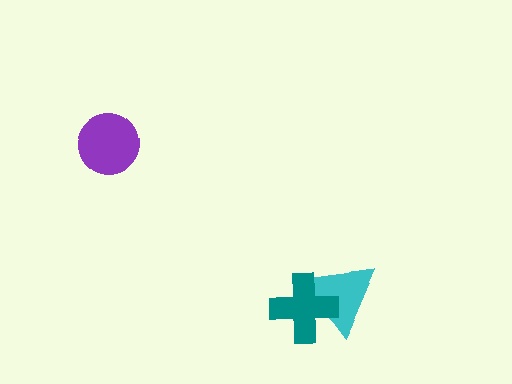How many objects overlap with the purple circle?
0 objects overlap with the purple circle.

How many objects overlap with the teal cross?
1 object overlaps with the teal cross.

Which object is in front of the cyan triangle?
The teal cross is in front of the cyan triangle.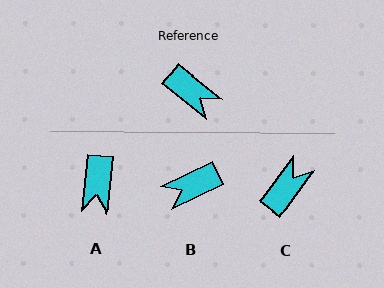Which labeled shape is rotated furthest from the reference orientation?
B, about 115 degrees away.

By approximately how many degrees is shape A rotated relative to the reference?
Approximately 57 degrees clockwise.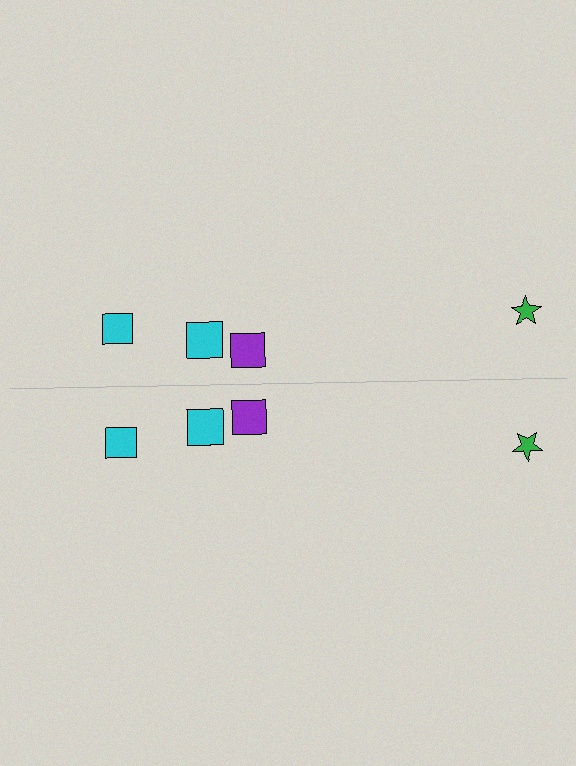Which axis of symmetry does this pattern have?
The pattern has a horizontal axis of symmetry running through the center of the image.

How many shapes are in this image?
There are 8 shapes in this image.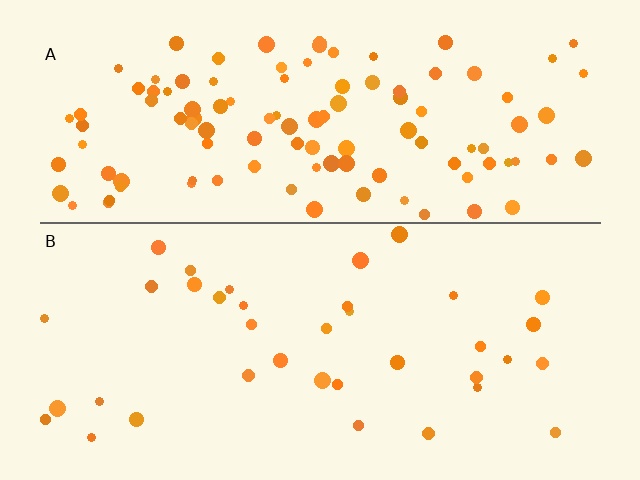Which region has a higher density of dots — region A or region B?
A (the top).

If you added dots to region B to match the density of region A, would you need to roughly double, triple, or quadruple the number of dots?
Approximately triple.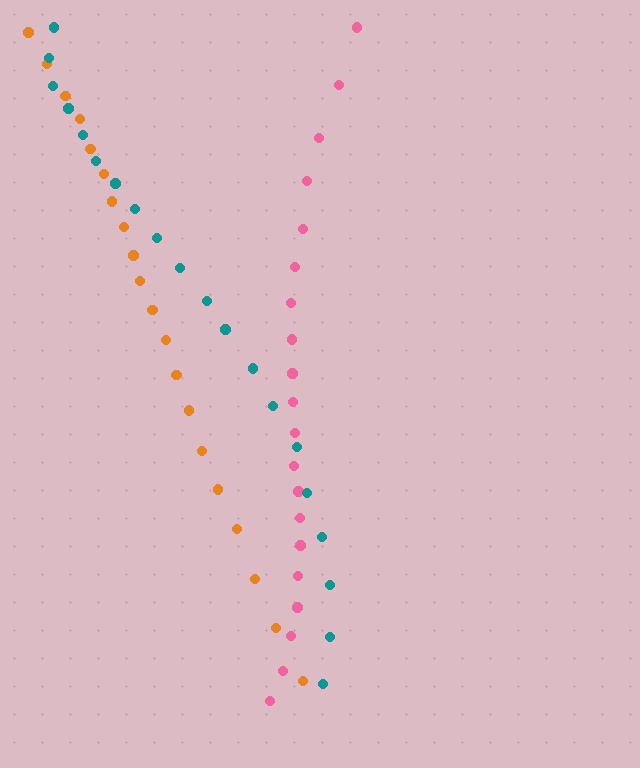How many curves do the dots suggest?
There are 3 distinct paths.